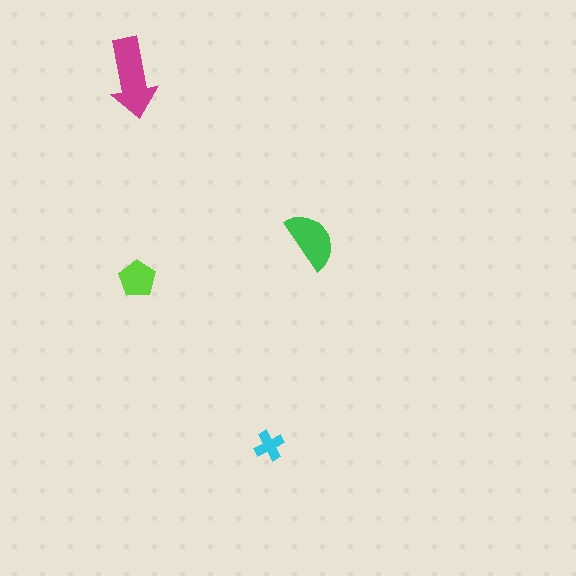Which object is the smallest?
The cyan cross.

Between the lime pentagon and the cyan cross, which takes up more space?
The lime pentagon.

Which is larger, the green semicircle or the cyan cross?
The green semicircle.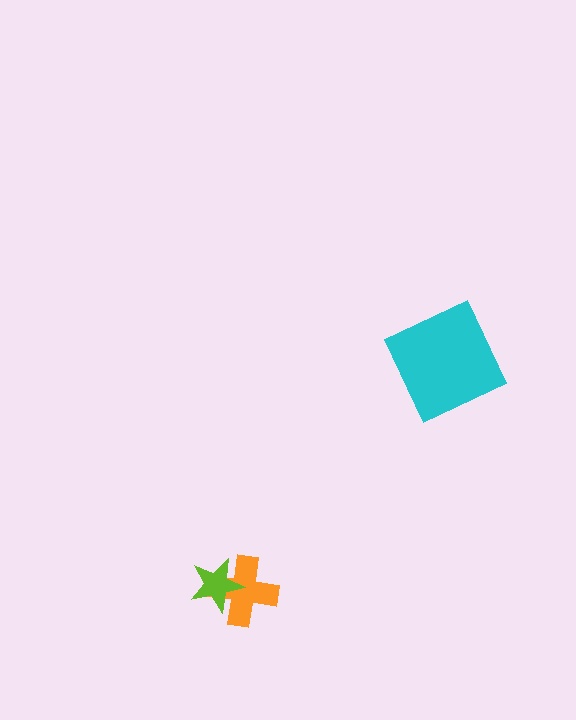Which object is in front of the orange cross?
The lime star is in front of the orange cross.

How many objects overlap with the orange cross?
1 object overlaps with the orange cross.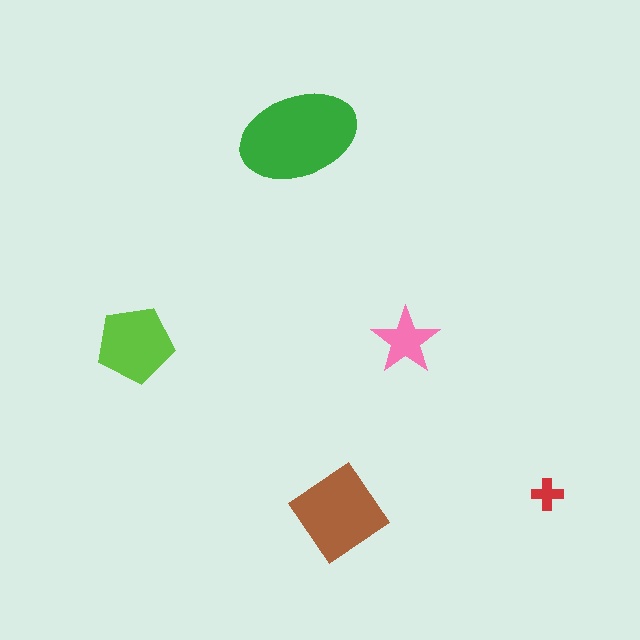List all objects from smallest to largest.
The red cross, the pink star, the lime pentagon, the brown diamond, the green ellipse.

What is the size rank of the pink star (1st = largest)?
4th.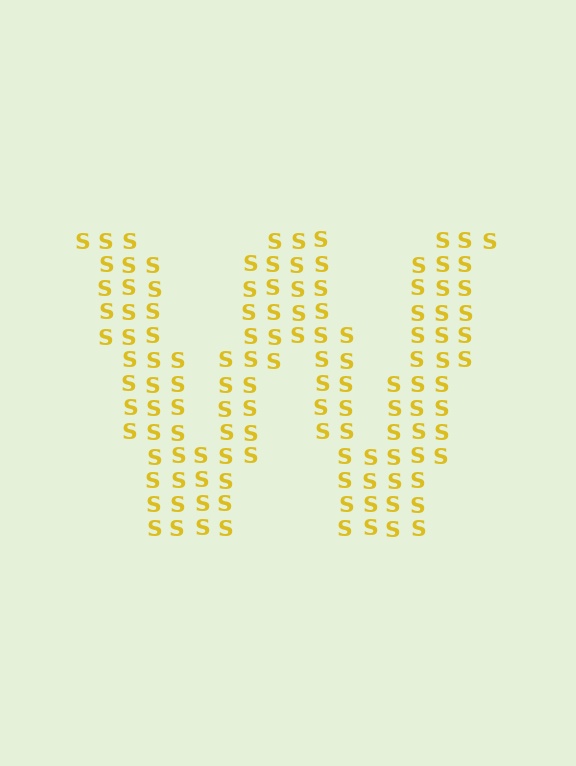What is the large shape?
The large shape is the letter W.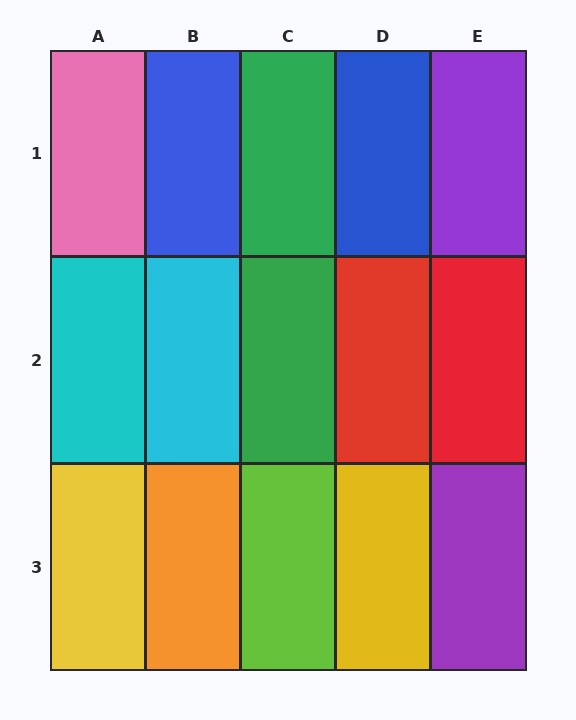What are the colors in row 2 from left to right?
Cyan, cyan, green, red, red.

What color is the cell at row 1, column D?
Blue.